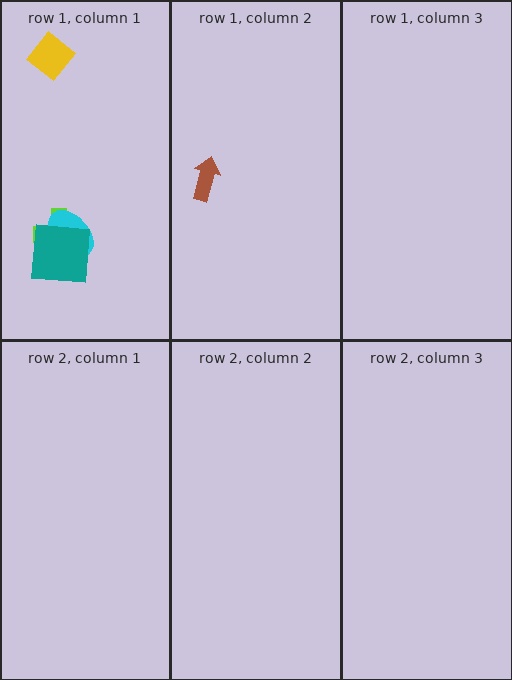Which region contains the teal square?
The row 1, column 1 region.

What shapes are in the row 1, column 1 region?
The lime cross, the cyan ellipse, the teal square, the yellow diamond.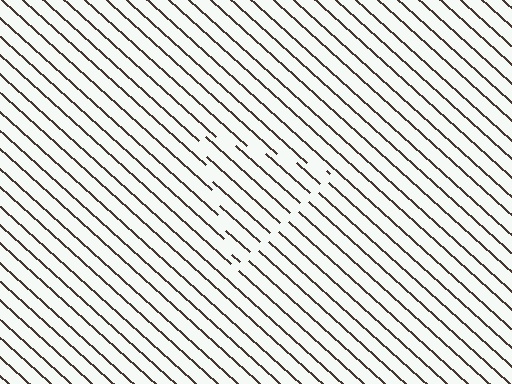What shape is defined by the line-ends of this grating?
An illusory triangle. The interior of the shape contains the same grating, shifted by half a period — the contour is defined by the phase discontinuity where line-ends from the inner and outer gratings abut.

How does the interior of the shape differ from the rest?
The interior of the shape contains the same grating, shifted by half a period — the contour is defined by the phase discontinuity where line-ends from the inner and outer gratings abut.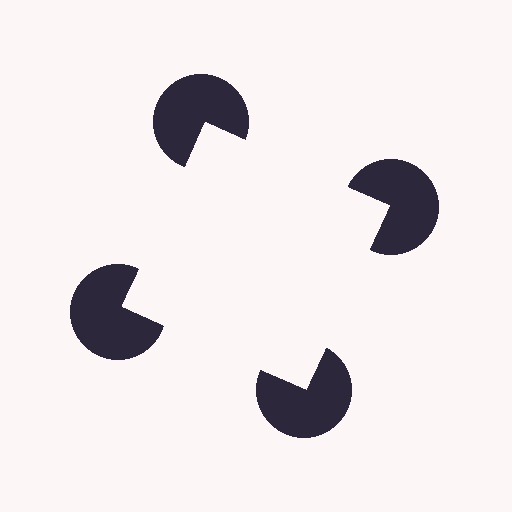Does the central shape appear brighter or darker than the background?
It typically appears slightly brighter than the background, even though no actual brightness change is drawn.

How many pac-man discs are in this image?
There are 4 — one at each vertex of the illusory square.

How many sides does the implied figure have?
4 sides.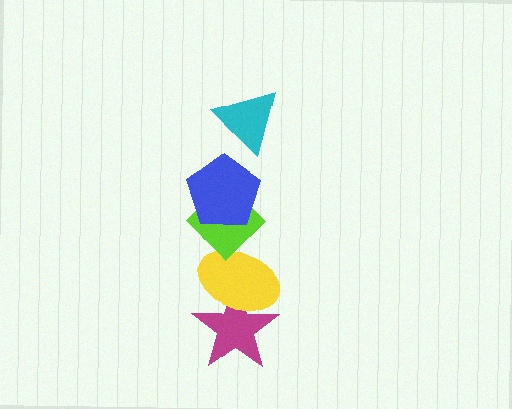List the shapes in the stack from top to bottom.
From top to bottom: the cyan triangle, the blue pentagon, the lime diamond, the yellow ellipse, the magenta star.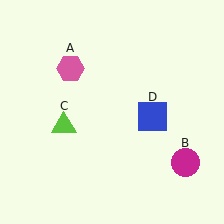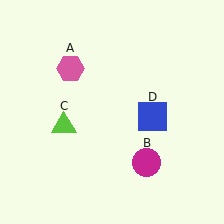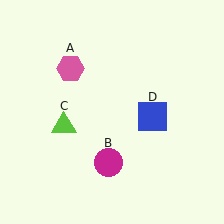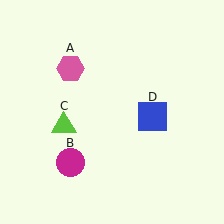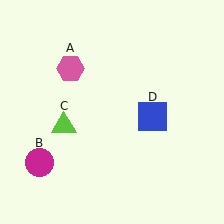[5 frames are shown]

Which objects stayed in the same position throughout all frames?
Pink hexagon (object A) and lime triangle (object C) and blue square (object D) remained stationary.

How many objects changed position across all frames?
1 object changed position: magenta circle (object B).